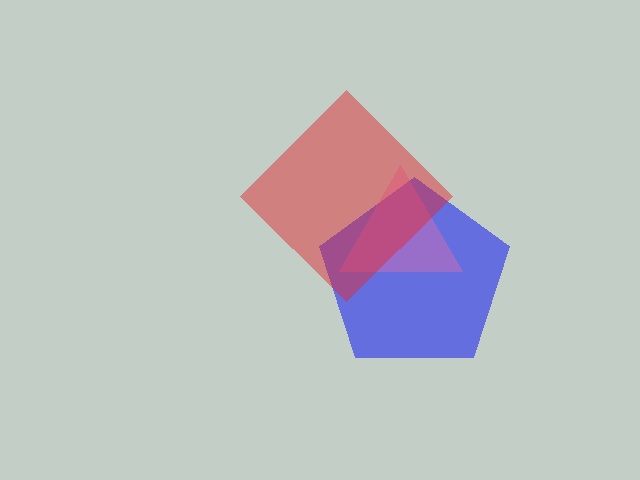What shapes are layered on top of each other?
The layered shapes are: a blue pentagon, a pink triangle, a red diamond.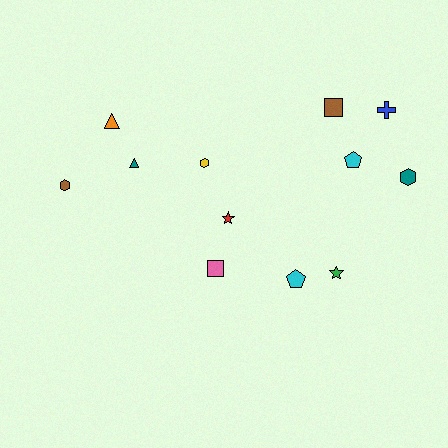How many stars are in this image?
There are 2 stars.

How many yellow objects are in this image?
There is 1 yellow object.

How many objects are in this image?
There are 12 objects.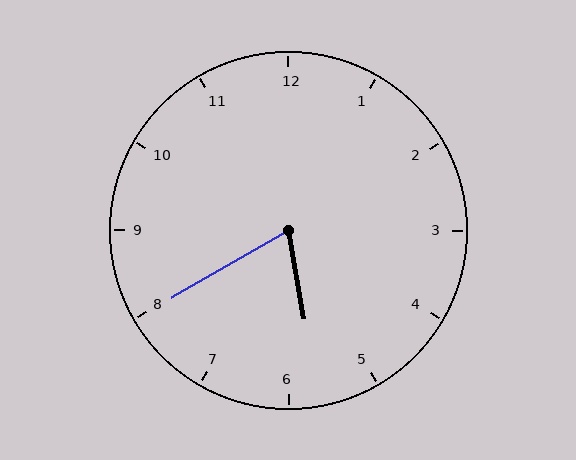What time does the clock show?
5:40.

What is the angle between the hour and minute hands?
Approximately 70 degrees.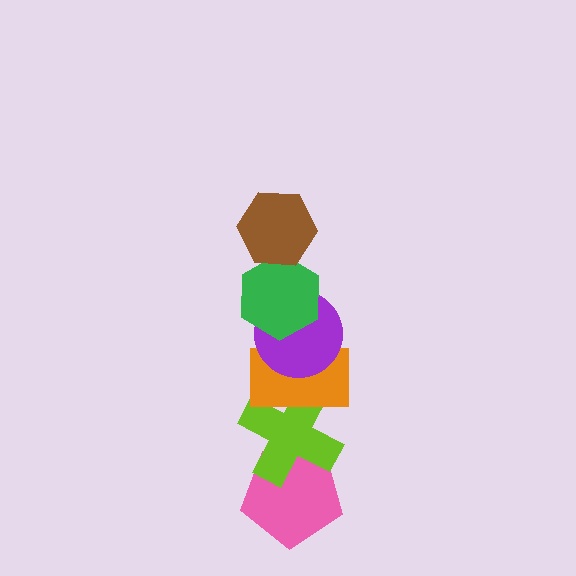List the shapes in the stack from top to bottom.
From top to bottom: the brown hexagon, the green hexagon, the purple circle, the orange rectangle, the lime cross, the pink pentagon.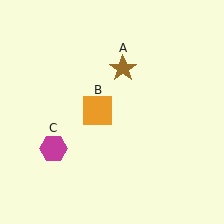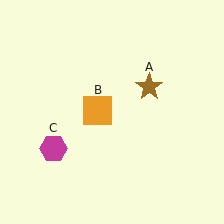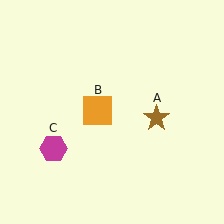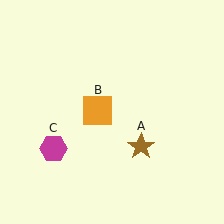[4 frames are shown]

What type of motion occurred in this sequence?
The brown star (object A) rotated clockwise around the center of the scene.